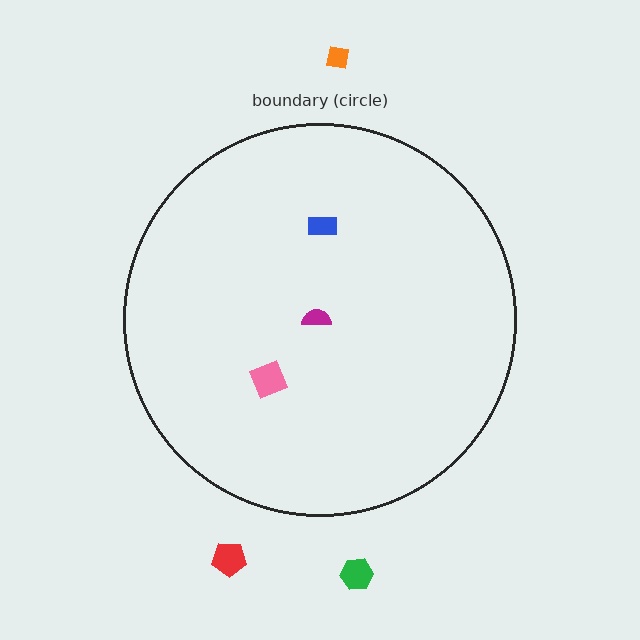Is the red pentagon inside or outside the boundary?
Outside.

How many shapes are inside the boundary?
3 inside, 3 outside.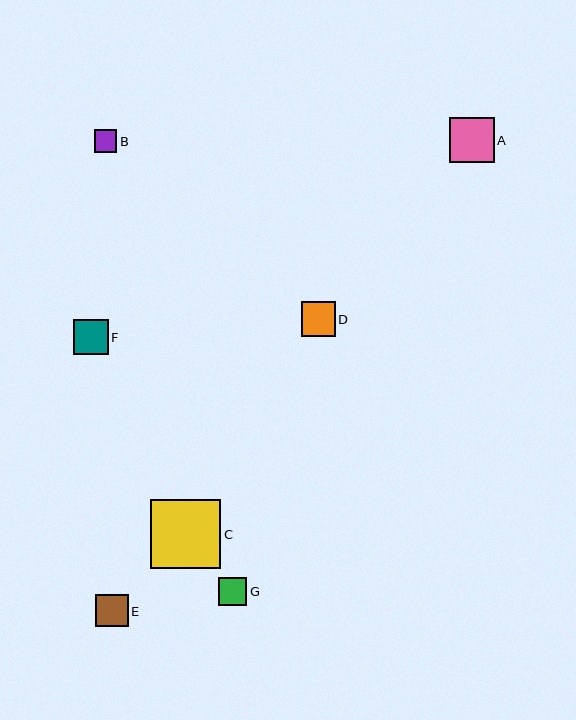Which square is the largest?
Square C is the largest with a size of approximately 70 pixels.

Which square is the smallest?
Square B is the smallest with a size of approximately 23 pixels.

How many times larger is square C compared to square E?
Square C is approximately 2.2 times the size of square E.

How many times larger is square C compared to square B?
Square C is approximately 3.1 times the size of square B.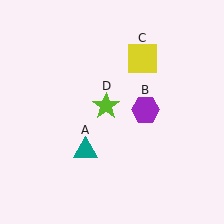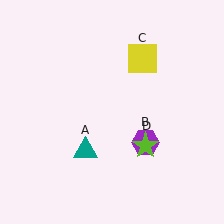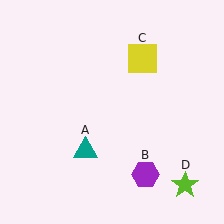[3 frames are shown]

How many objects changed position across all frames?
2 objects changed position: purple hexagon (object B), lime star (object D).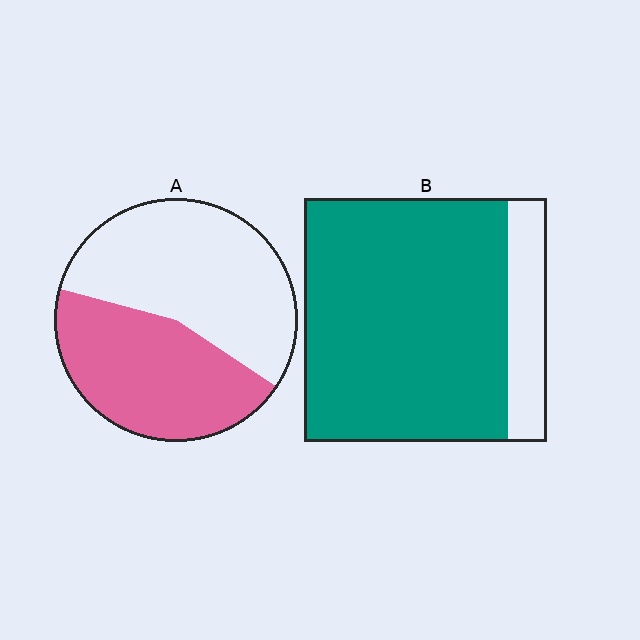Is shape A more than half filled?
No.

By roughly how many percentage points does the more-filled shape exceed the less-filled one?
By roughly 40 percentage points (B over A).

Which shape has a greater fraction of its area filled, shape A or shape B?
Shape B.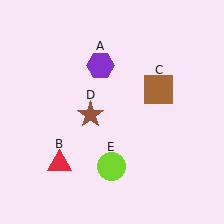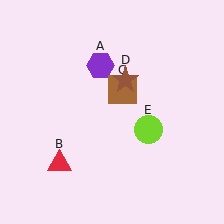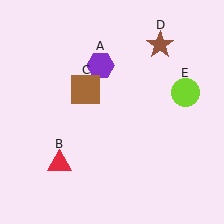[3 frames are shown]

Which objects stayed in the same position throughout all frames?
Purple hexagon (object A) and red triangle (object B) remained stationary.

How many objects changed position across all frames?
3 objects changed position: brown square (object C), brown star (object D), lime circle (object E).